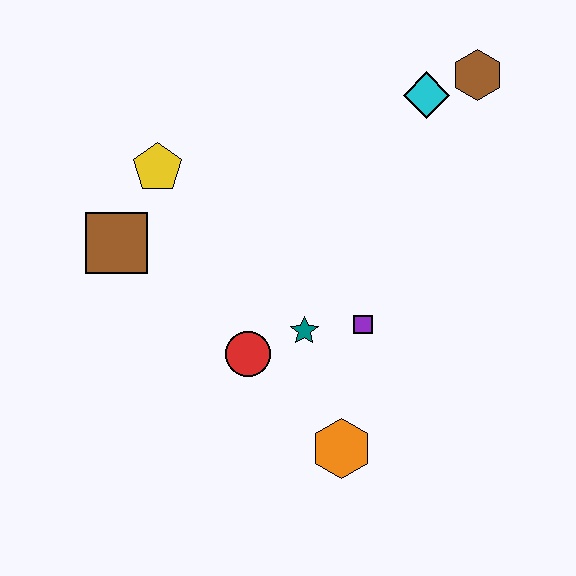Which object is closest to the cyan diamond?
The brown hexagon is closest to the cyan diamond.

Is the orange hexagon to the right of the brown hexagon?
No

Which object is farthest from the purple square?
The brown hexagon is farthest from the purple square.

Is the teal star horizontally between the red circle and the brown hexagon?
Yes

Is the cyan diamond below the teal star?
No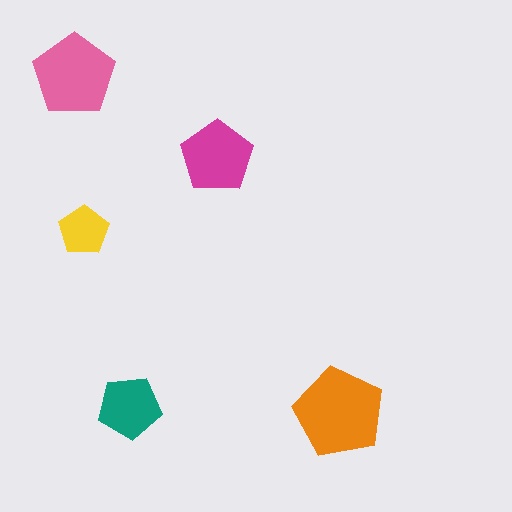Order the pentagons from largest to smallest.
the orange one, the pink one, the magenta one, the teal one, the yellow one.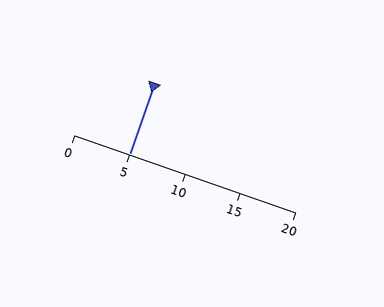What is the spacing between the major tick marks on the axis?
The major ticks are spaced 5 apart.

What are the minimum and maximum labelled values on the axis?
The axis runs from 0 to 20.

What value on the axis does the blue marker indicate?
The marker indicates approximately 5.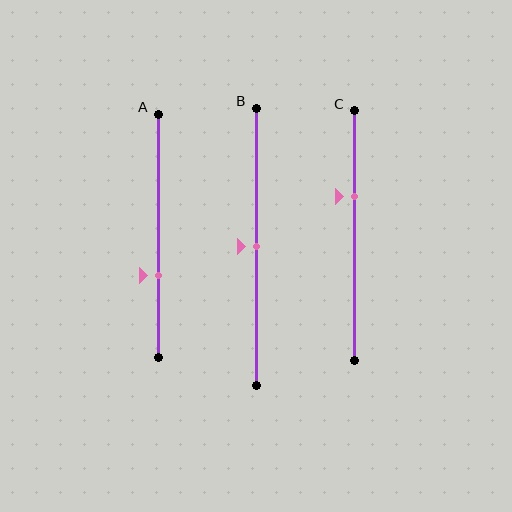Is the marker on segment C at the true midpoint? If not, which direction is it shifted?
No, the marker on segment C is shifted upward by about 16% of the segment length.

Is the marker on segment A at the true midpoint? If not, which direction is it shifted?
No, the marker on segment A is shifted downward by about 16% of the segment length.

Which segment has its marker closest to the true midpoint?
Segment B has its marker closest to the true midpoint.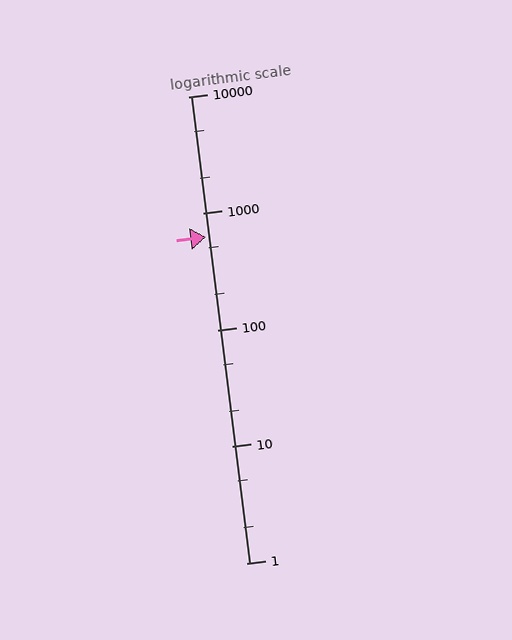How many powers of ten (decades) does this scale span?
The scale spans 4 decades, from 1 to 10000.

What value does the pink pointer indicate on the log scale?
The pointer indicates approximately 620.